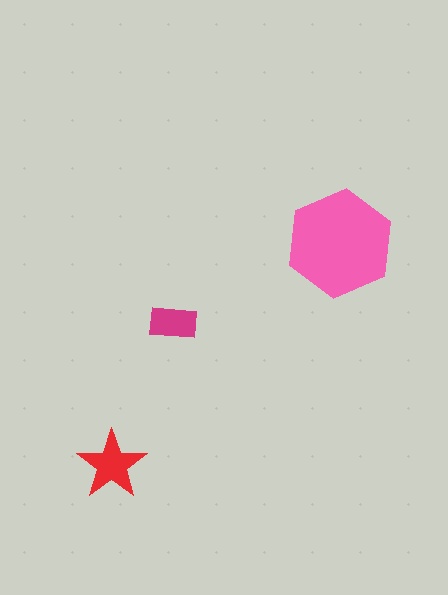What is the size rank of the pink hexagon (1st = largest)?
1st.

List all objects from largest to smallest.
The pink hexagon, the red star, the magenta rectangle.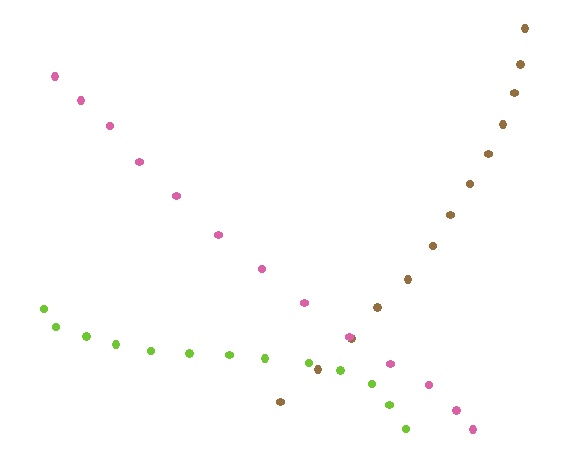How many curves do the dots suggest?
There are 3 distinct paths.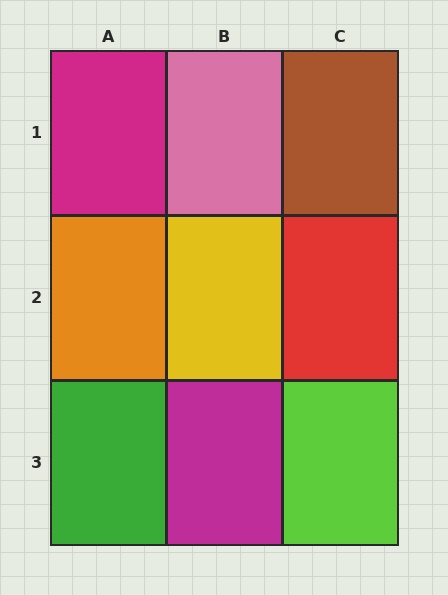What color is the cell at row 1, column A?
Magenta.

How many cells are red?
1 cell is red.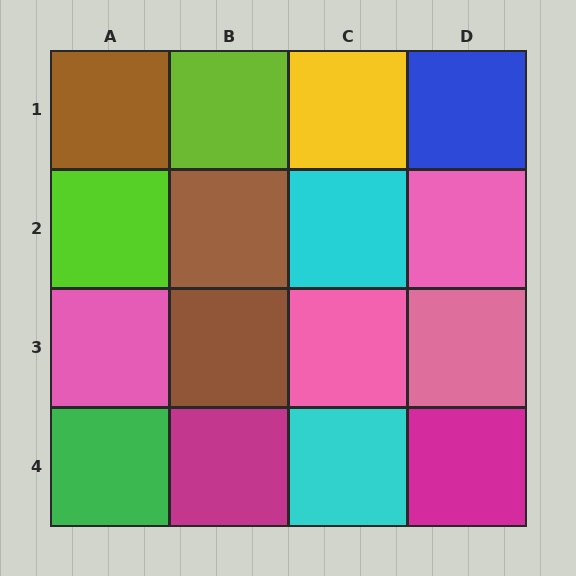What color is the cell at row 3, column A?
Pink.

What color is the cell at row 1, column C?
Yellow.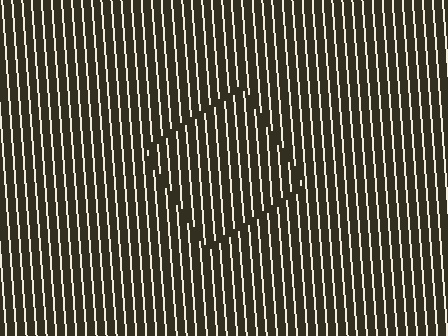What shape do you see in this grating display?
An illusory square. The interior of the shape contains the same grating, shifted by half a period — the contour is defined by the phase discontinuity where line-ends from the inner and outer gratings abut.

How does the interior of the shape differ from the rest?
The interior of the shape contains the same grating, shifted by half a period — the contour is defined by the phase discontinuity where line-ends from the inner and outer gratings abut.